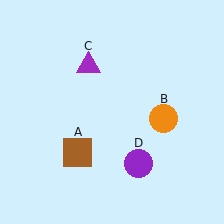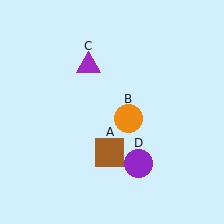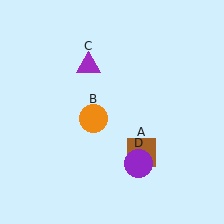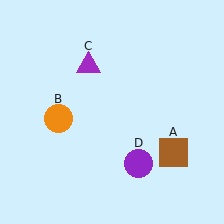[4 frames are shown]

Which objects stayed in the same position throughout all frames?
Purple triangle (object C) and purple circle (object D) remained stationary.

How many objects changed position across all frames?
2 objects changed position: brown square (object A), orange circle (object B).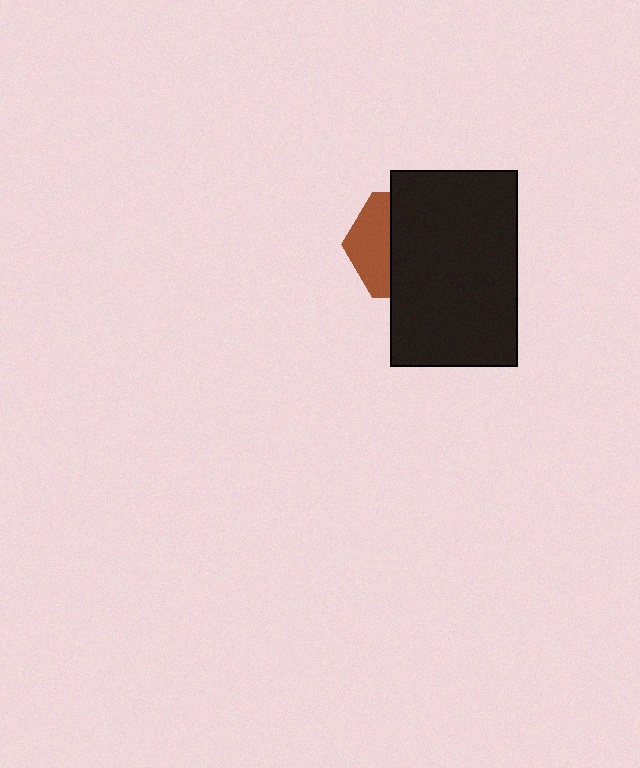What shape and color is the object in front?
The object in front is a black rectangle.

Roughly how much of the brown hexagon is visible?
A small part of it is visible (roughly 36%).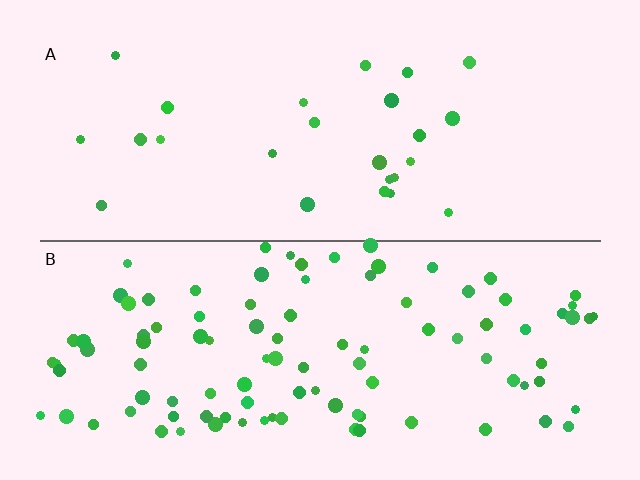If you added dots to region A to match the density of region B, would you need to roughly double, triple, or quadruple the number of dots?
Approximately quadruple.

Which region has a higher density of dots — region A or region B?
B (the bottom).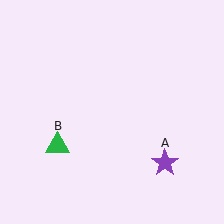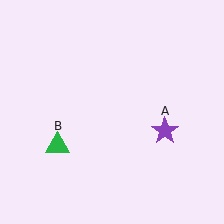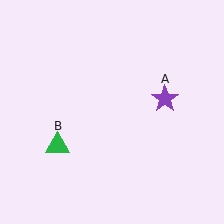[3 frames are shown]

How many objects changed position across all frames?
1 object changed position: purple star (object A).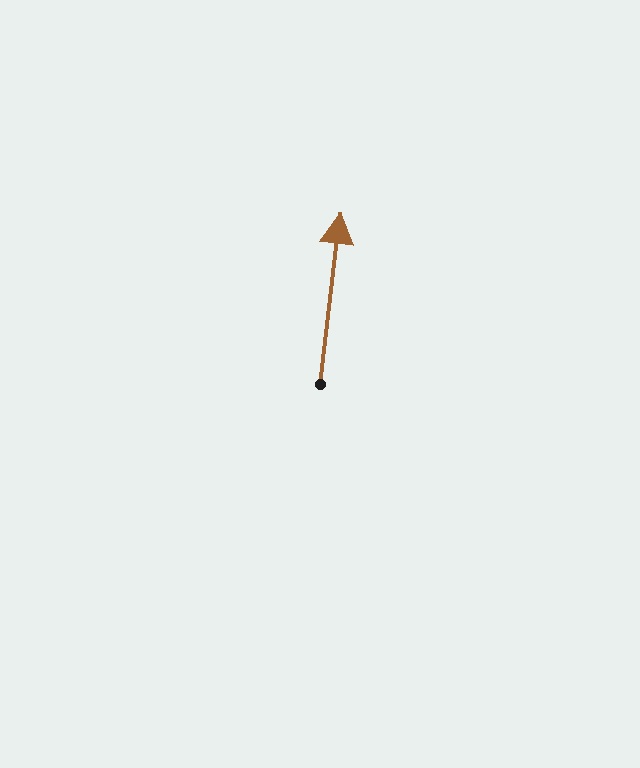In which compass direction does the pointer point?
North.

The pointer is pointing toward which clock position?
Roughly 12 o'clock.